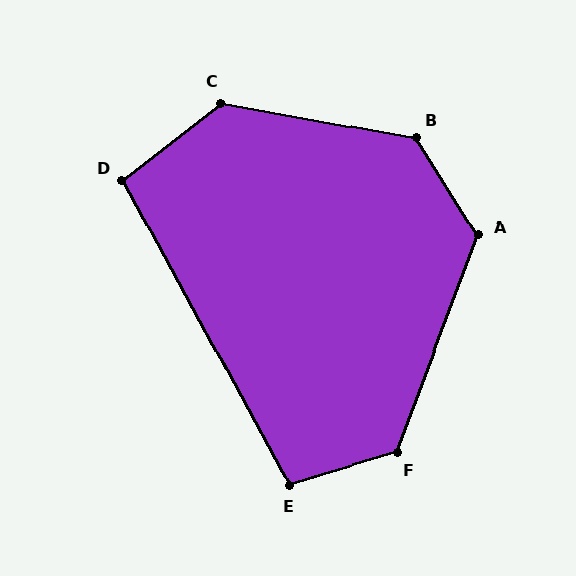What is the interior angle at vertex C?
Approximately 131 degrees (obtuse).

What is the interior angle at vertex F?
Approximately 127 degrees (obtuse).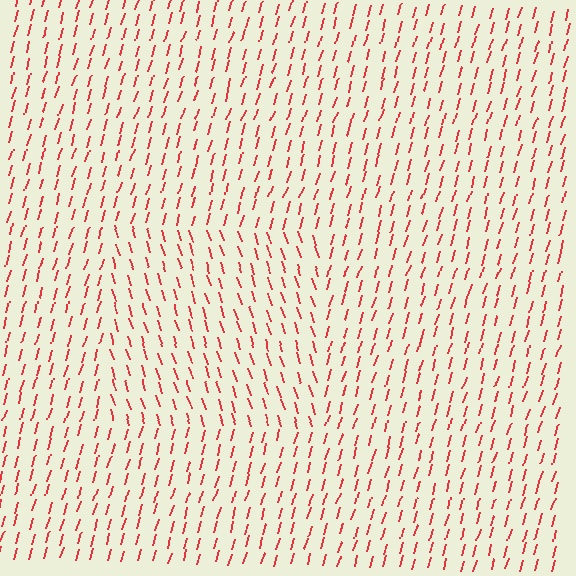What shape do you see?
I see a rectangle.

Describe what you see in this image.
The image is filled with small red line segments. A rectangle region in the image has lines oriented differently from the surrounding lines, creating a visible texture boundary.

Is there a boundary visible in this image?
Yes, there is a texture boundary formed by a change in line orientation.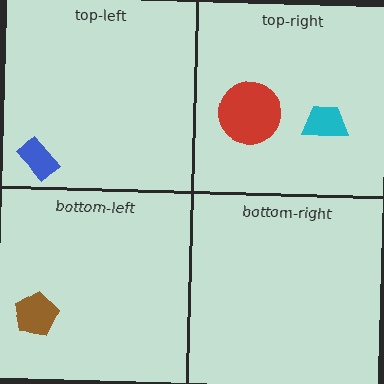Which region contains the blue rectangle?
The top-left region.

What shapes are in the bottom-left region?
The brown pentagon.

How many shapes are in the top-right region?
2.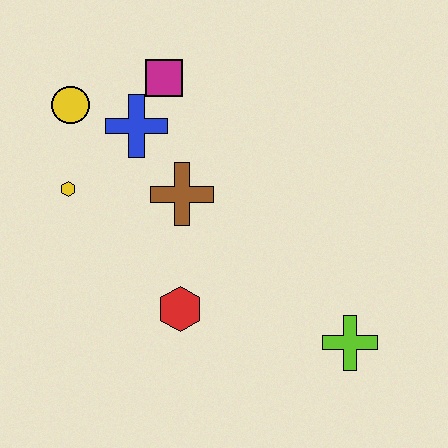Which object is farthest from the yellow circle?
The lime cross is farthest from the yellow circle.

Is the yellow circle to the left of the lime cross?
Yes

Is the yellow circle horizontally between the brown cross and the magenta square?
No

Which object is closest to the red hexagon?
The brown cross is closest to the red hexagon.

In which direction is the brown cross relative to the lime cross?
The brown cross is to the left of the lime cross.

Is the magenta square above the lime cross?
Yes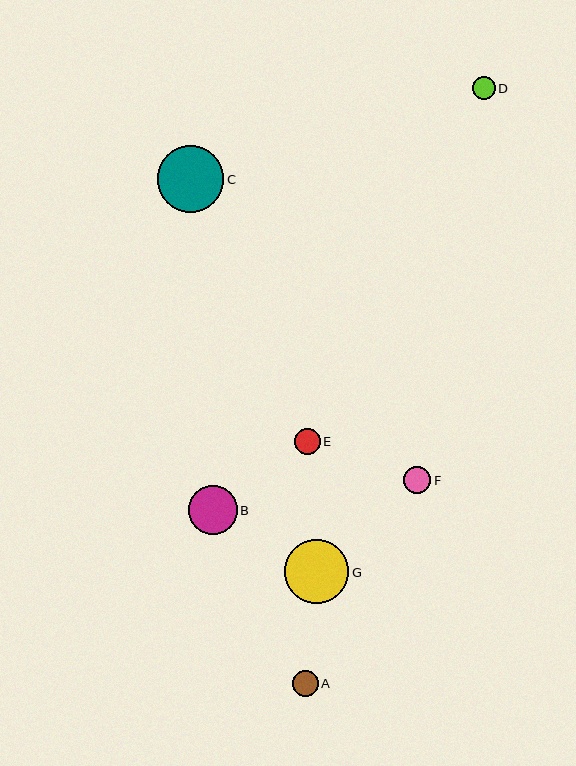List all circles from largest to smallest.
From largest to smallest: C, G, B, F, E, A, D.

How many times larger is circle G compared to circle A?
Circle G is approximately 2.4 times the size of circle A.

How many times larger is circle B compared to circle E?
Circle B is approximately 1.9 times the size of circle E.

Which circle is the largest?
Circle C is the largest with a size of approximately 66 pixels.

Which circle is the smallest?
Circle D is the smallest with a size of approximately 22 pixels.